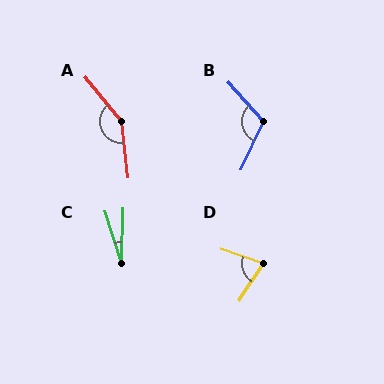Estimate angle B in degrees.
Approximately 113 degrees.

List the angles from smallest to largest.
C (19°), D (75°), B (113°), A (147°).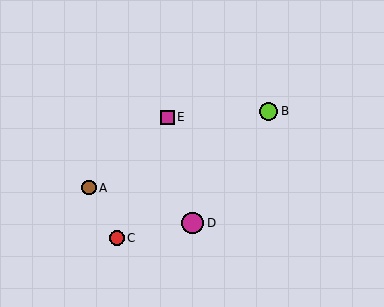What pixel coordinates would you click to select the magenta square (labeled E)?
Click at (167, 117) to select the magenta square E.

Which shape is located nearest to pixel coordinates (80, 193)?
The brown circle (labeled A) at (89, 188) is nearest to that location.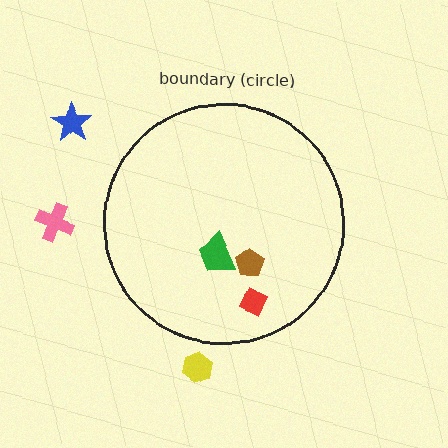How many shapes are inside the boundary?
3 inside, 3 outside.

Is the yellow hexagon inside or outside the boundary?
Outside.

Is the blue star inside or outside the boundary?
Outside.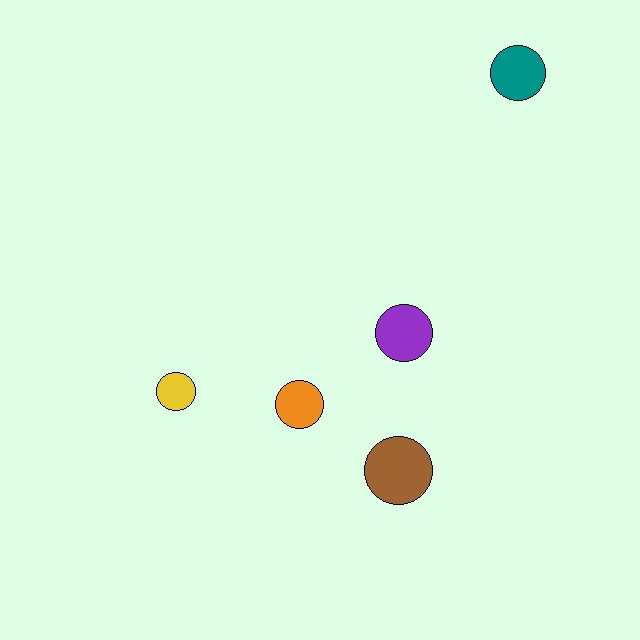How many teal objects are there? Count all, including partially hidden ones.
There is 1 teal object.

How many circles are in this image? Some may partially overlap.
There are 5 circles.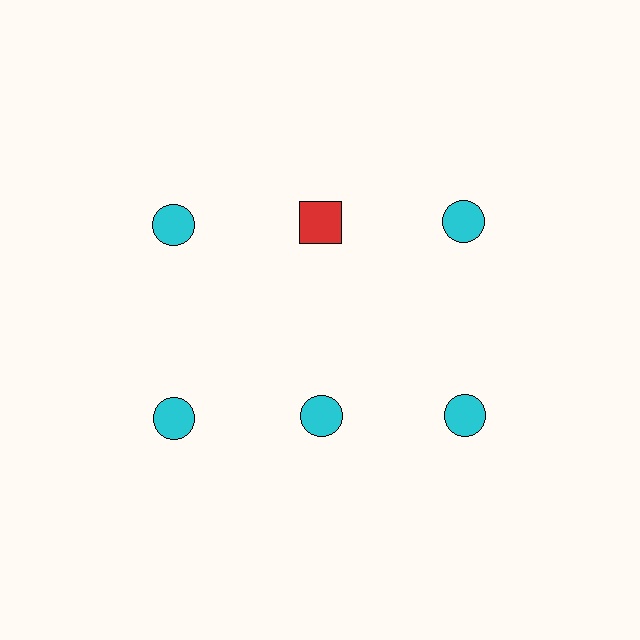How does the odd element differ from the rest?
It differs in both color (red instead of cyan) and shape (square instead of circle).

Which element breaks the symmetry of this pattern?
The red square in the top row, second from left column breaks the symmetry. All other shapes are cyan circles.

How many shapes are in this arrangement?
There are 6 shapes arranged in a grid pattern.